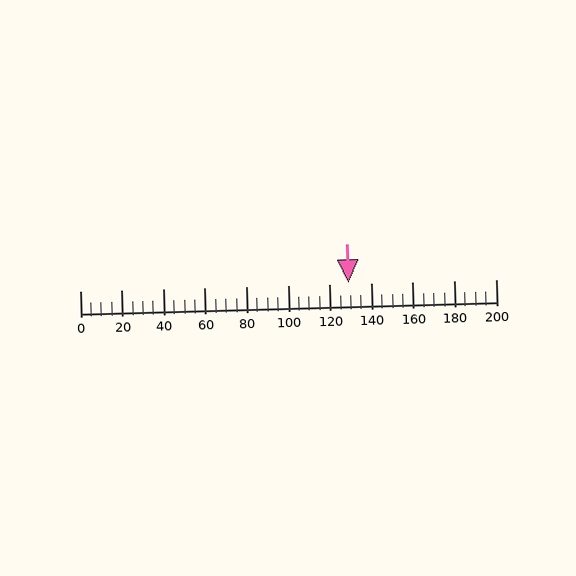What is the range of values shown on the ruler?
The ruler shows values from 0 to 200.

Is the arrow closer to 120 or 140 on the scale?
The arrow is closer to 120.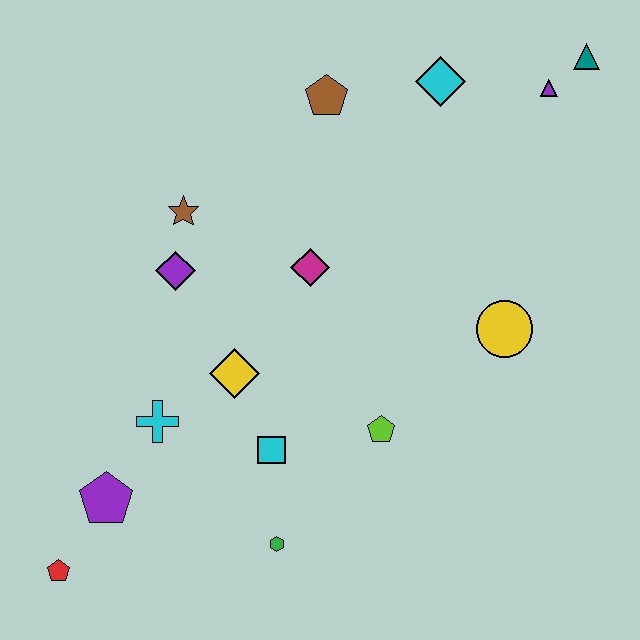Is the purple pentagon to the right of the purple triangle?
No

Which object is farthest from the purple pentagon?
The teal triangle is farthest from the purple pentagon.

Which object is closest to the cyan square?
The yellow diamond is closest to the cyan square.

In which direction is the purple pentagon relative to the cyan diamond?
The purple pentagon is below the cyan diamond.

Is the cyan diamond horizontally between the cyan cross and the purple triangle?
Yes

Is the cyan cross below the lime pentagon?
No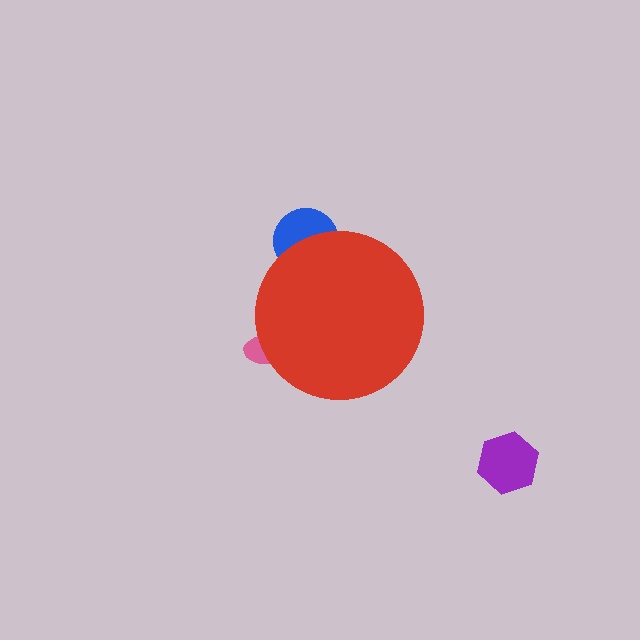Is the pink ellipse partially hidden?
Yes, the pink ellipse is partially hidden behind the red circle.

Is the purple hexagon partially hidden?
No, the purple hexagon is fully visible.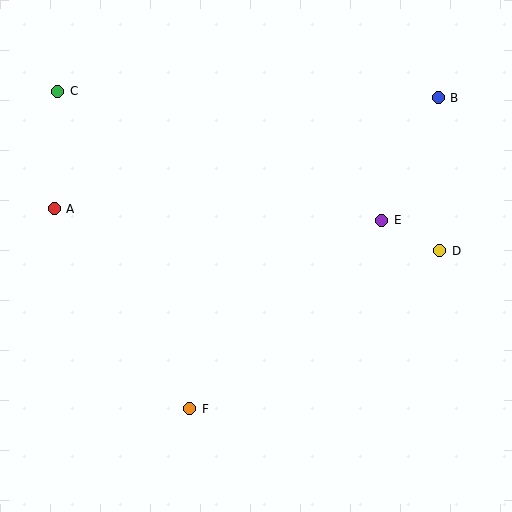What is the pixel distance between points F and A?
The distance between F and A is 242 pixels.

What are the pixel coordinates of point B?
Point B is at (438, 98).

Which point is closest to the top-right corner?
Point B is closest to the top-right corner.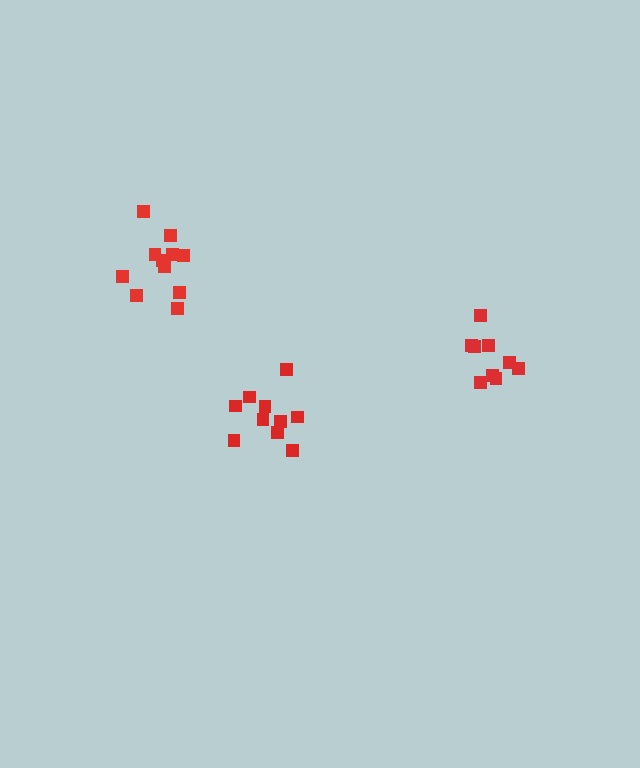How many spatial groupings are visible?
There are 3 spatial groupings.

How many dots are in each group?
Group 1: 10 dots, Group 2: 9 dots, Group 3: 11 dots (30 total).